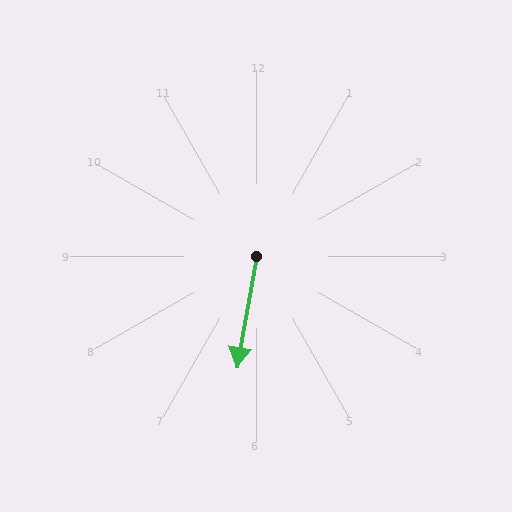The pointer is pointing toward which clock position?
Roughly 6 o'clock.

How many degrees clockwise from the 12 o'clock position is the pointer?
Approximately 190 degrees.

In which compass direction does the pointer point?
South.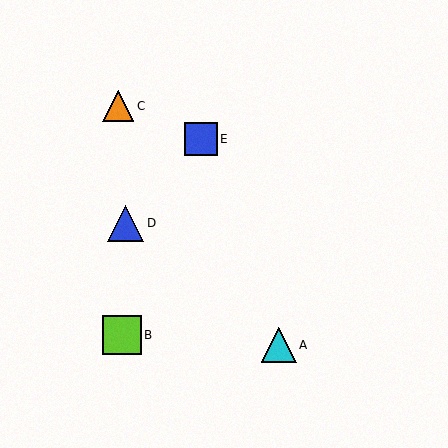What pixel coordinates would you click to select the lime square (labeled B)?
Click at (122, 335) to select the lime square B.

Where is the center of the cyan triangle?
The center of the cyan triangle is at (279, 345).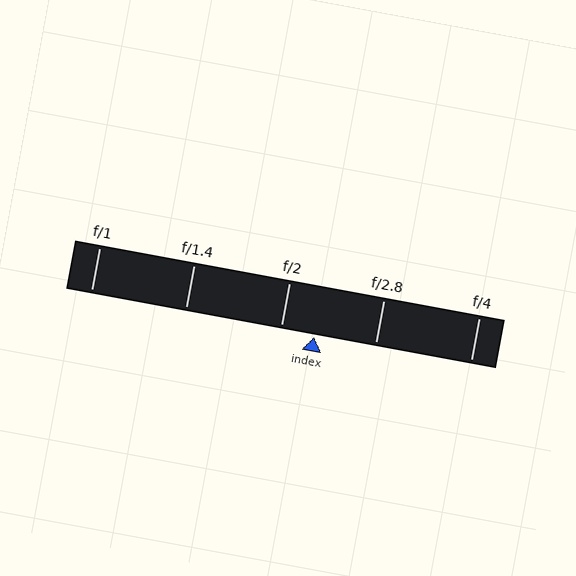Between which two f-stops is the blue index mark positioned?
The index mark is between f/2 and f/2.8.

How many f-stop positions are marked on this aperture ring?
There are 5 f-stop positions marked.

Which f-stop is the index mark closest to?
The index mark is closest to f/2.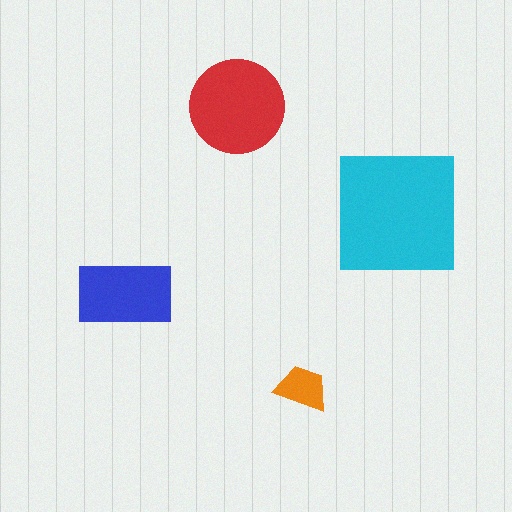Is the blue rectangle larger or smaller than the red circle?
Smaller.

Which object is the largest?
The cyan square.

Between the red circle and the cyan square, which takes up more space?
The cyan square.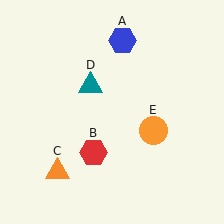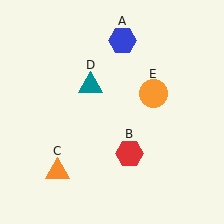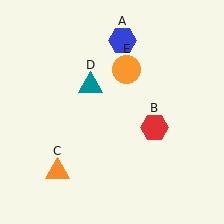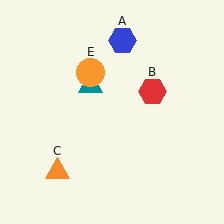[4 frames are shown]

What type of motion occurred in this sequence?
The red hexagon (object B), orange circle (object E) rotated counterclockwise around the center of the scene.